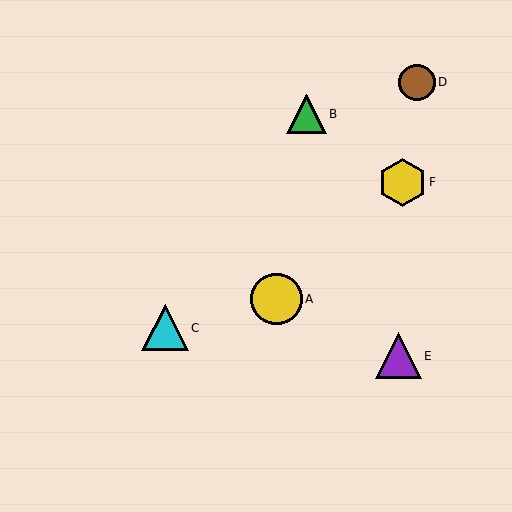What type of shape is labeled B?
Shape B is a green triangle.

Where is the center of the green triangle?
The center of the green triangle is at (306, 114).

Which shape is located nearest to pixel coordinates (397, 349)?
The purple triangle (labeled E) at (398, 356) is nearest to that location.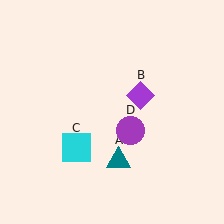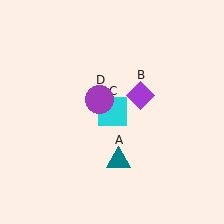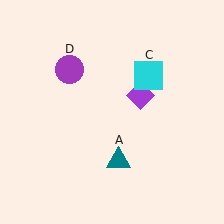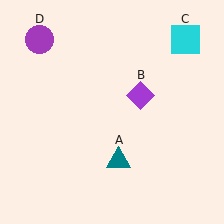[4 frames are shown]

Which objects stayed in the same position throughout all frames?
Teal triangle (object A) and purple diamond (object B) remained stationary.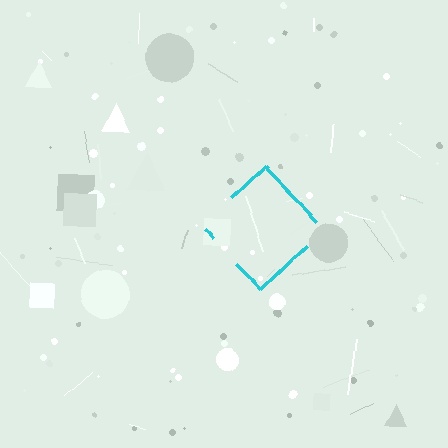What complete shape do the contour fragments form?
The contour fragments form a diamond.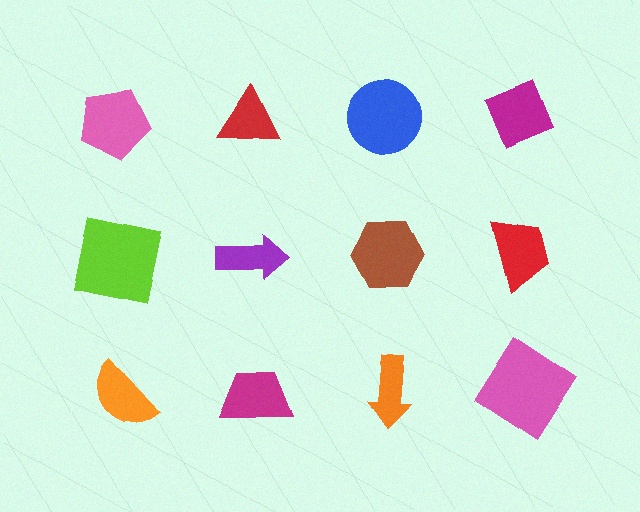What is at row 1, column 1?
A pink pentagon.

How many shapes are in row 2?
4 shapes.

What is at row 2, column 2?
A purple arrow.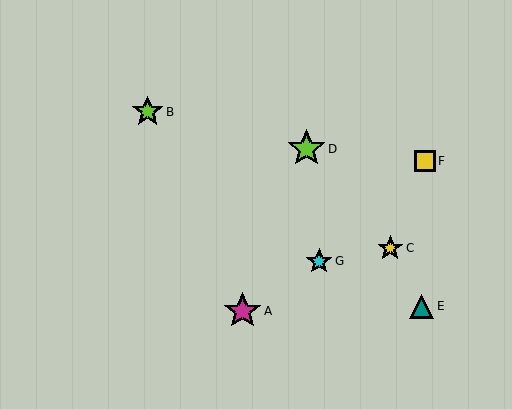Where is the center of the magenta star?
The center of the magenta star is at (242, 311).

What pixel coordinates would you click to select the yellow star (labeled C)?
Click at (390, 248) to select the yellow star C.